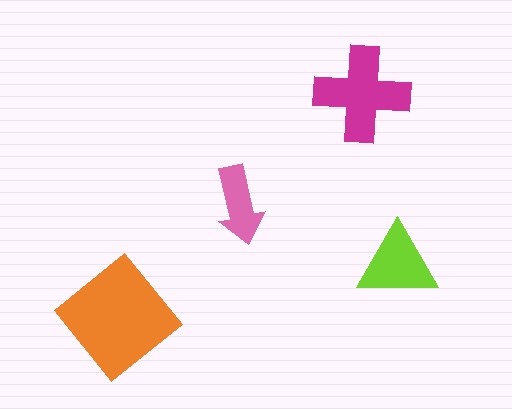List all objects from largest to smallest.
The orange diamond, the magenta cross, the lime triangle, the pink arrow.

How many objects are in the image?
There are 4 objects in the image.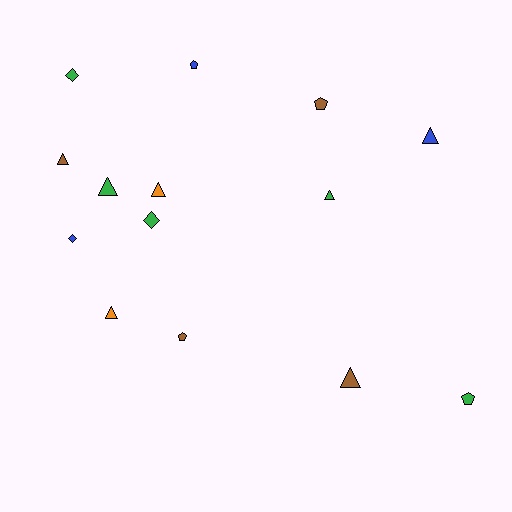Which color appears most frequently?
Green, with 5 objects.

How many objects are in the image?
There are 14 objects.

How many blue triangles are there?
There is 1 blue triangle.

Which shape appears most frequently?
Triangle, with 7 objects.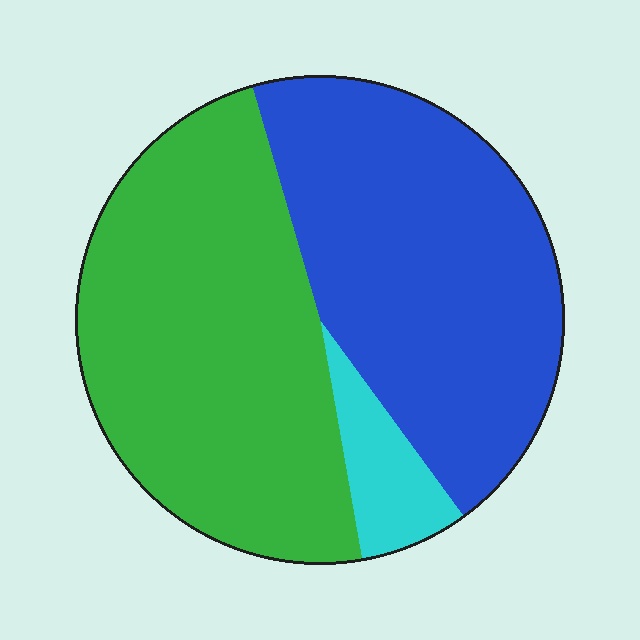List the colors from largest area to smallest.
From largest to smallest: green, blue, cyan.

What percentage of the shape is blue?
Blue takes up between a quarter and a half of the shape.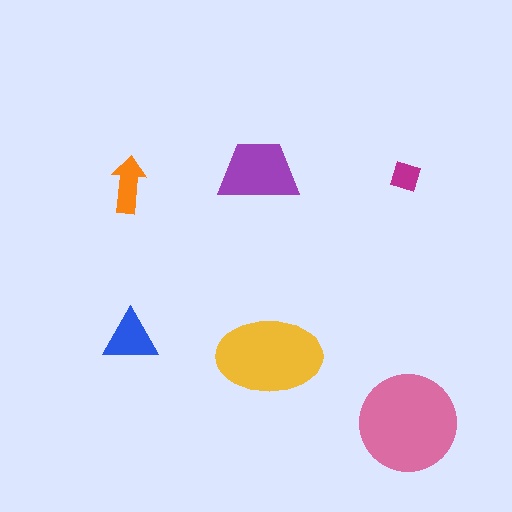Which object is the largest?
The pink circle.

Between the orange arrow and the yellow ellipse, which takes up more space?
The yellow ellipse.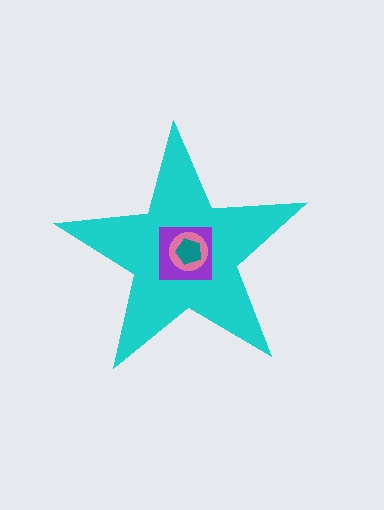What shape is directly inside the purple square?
The pink circle.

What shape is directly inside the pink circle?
The teal pentagon.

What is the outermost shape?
The cyan star.